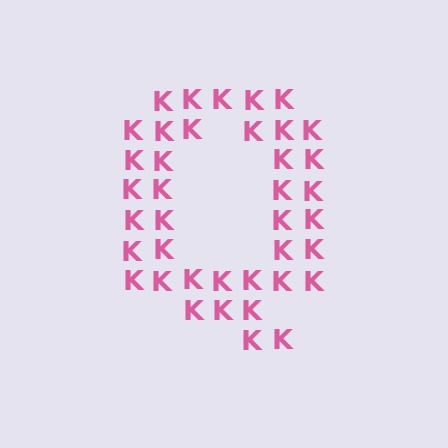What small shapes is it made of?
It is made of small letter K's.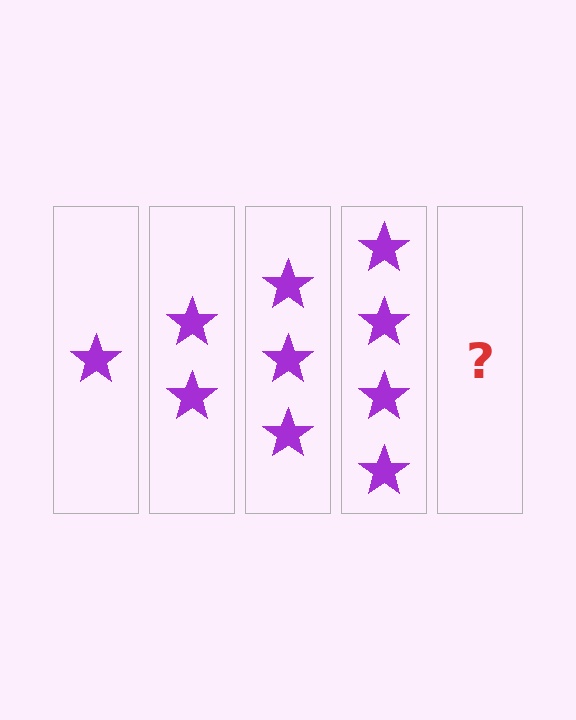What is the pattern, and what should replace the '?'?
The pattern is that each step adds one more star. The '?' should be 5 stars.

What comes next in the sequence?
The next element should be 5 stars.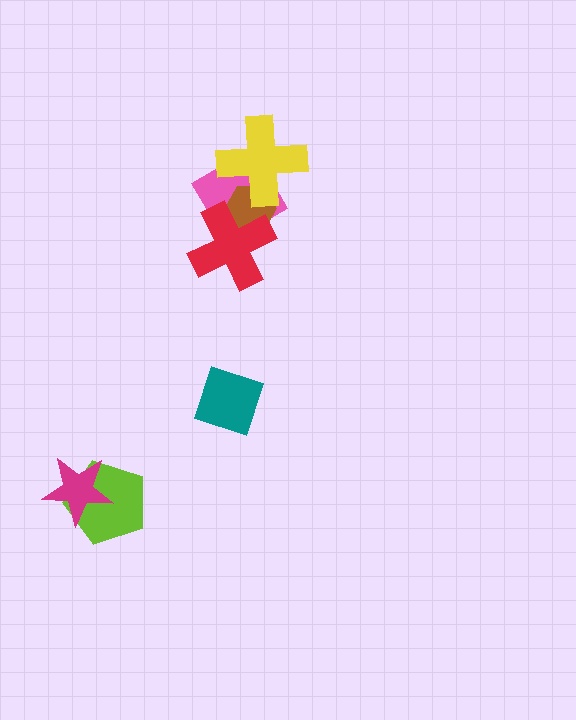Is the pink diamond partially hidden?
Yes, it is partially covered by another shape.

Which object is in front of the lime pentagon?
The magenta star is in front of the lime pentagon.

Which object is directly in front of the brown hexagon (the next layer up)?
The yellow cross is directly in front of the brown hexagon.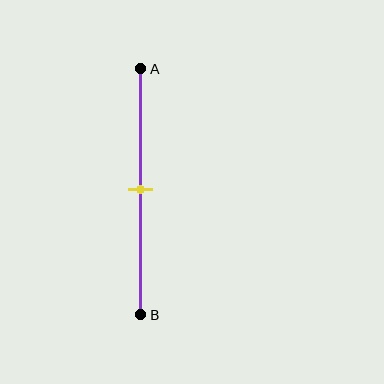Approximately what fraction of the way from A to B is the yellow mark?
The yellow mark is approximately 50% of the way from A to B.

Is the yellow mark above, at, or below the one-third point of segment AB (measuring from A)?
The yellow mark is below the one-third point of segment AB.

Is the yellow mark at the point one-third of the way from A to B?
No, the mark is at about 50% from A, not at the 33% one-third point.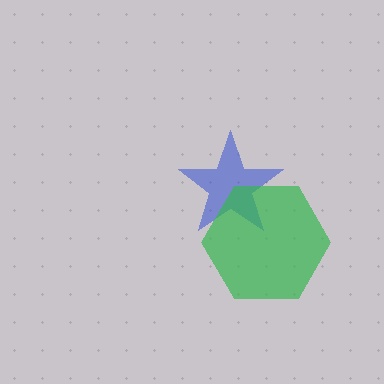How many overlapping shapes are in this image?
There are 2 overlapping shapes in the image.